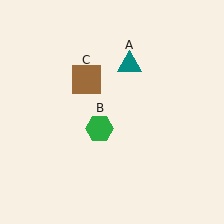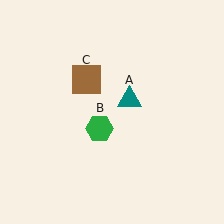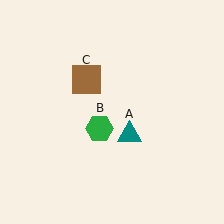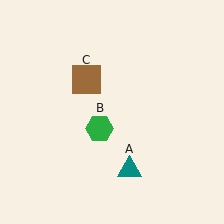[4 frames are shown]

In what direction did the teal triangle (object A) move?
The teal triangle (object A) moved down.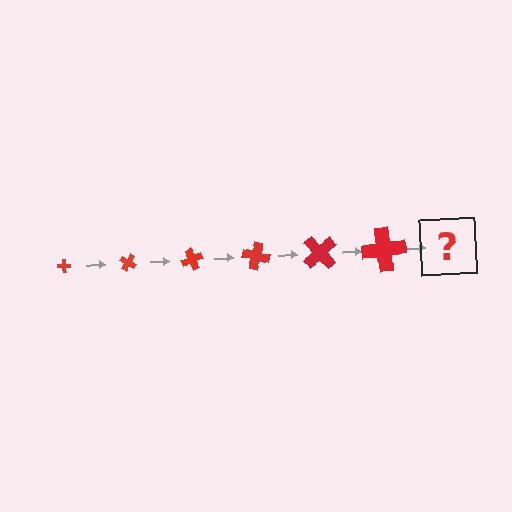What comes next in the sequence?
The next element should be a cross, larger than the previous one and rotated 210 degrees from the start.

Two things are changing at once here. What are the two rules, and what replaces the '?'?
The two rules are that the cross grows larger each step and it rotates 35 degrees each step. The '?' should be a cross, larger than the previous one and rotated 210 degrees from the start.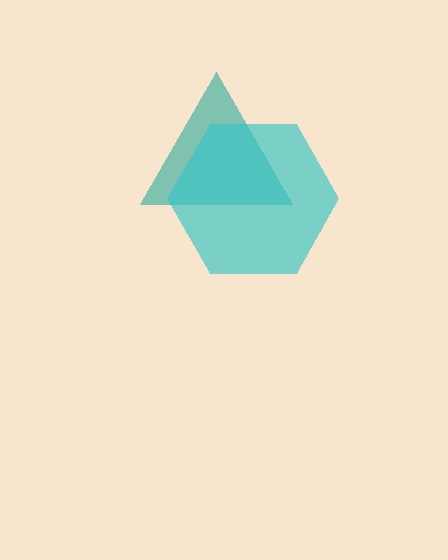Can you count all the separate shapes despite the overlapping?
Yes, there are 2 separate shapes.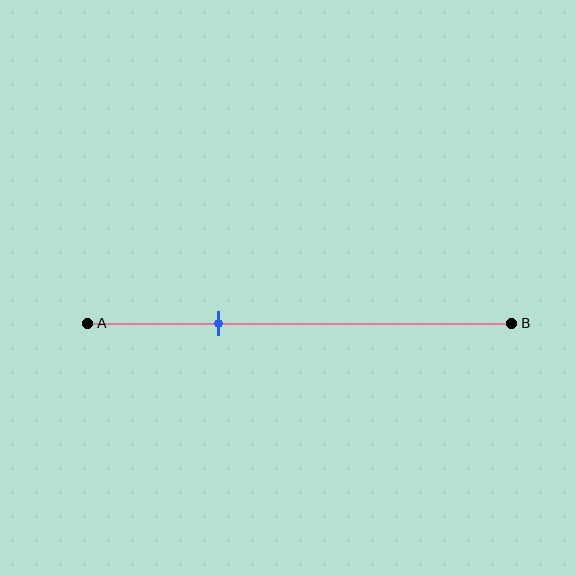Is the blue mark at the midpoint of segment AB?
No, the mark is at about 30% from A, not at the 50% midpoint.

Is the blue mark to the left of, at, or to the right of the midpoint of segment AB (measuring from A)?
The blue mark is to the left of the midpoint of segment AB.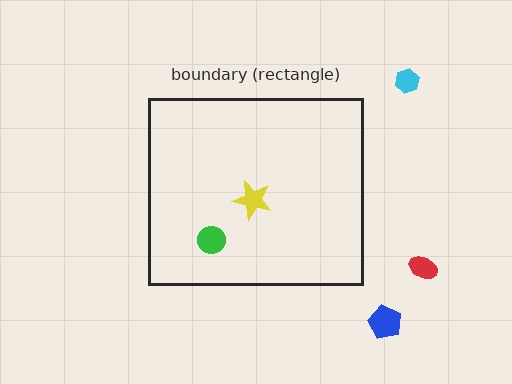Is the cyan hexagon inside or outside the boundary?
Outside.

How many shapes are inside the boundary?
2 inside, 3 outside.